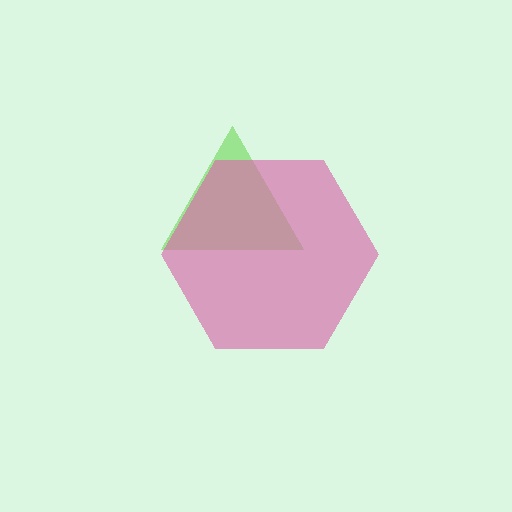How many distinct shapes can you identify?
There are 2 distinct shapes: a lime triangle, a pink hexagon.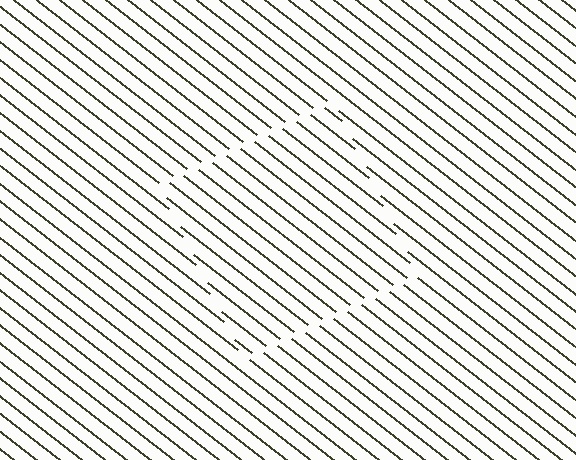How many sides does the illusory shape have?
4 sides — the line-ends trace a square.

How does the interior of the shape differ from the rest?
The interior of the shape contains the same grating, shifted by half a period — the contour is defined by the phase discontinuity where line-ends from the inner and outer gratings abut.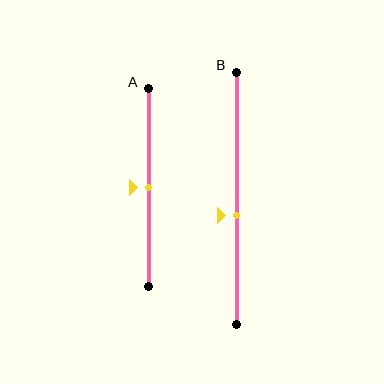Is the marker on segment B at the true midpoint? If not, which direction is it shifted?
No, the marker on segment B is shifted downward by about 7% of the segment length.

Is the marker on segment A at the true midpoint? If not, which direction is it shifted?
Yes, the marker on segment A is at the true midpoint.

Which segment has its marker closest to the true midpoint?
Segment A has its marker closest to the true midpoint.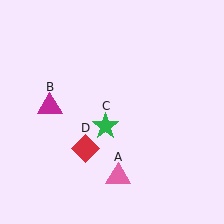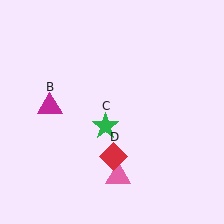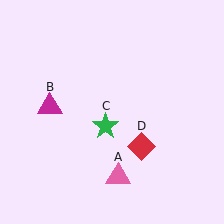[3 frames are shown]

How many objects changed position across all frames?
1 object changed position: red diamond (object D).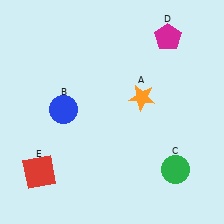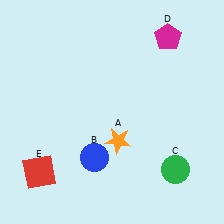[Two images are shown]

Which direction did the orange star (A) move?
The orange star (A) moved down.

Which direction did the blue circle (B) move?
The blue circle (B) moved down.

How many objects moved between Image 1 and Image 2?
2 objects moved between the two images.